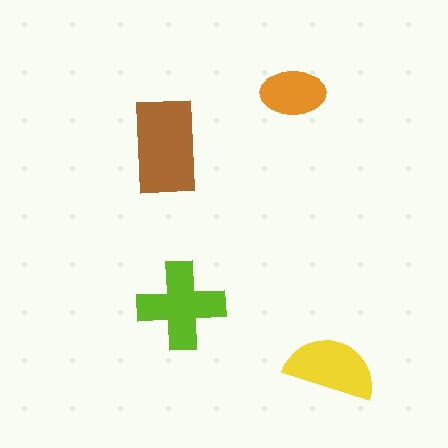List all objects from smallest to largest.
The orange ellipse, the yellow semicircle, the lime cross, the brown rectangle.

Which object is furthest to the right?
The yellow semicircle is rightmost.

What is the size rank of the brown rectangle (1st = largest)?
1st.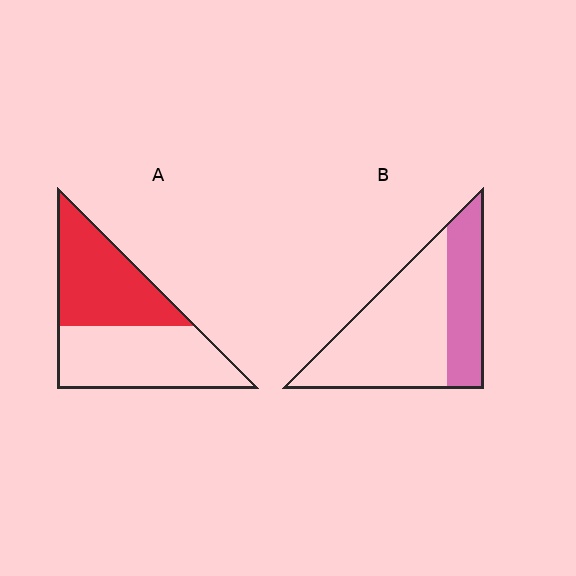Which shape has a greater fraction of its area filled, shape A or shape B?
Shape A.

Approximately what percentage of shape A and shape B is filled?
A is approximately 45% and B is approximately 35%.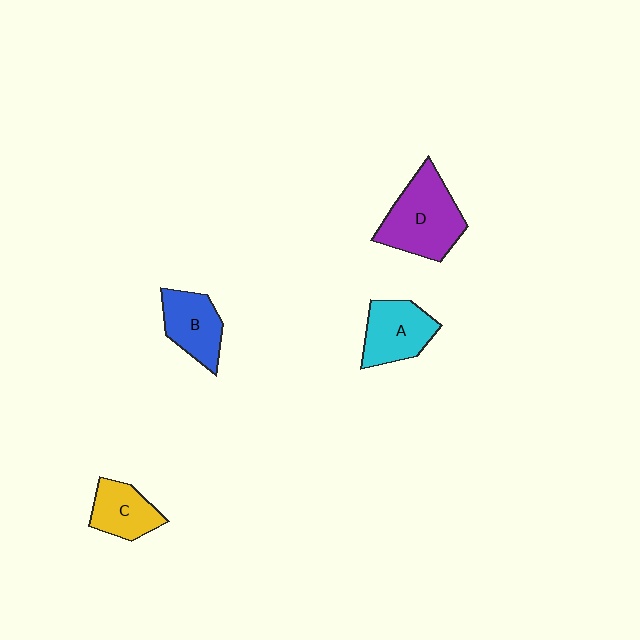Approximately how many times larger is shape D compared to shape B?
Approximately 1.5 times.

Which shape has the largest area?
Shape D (purple).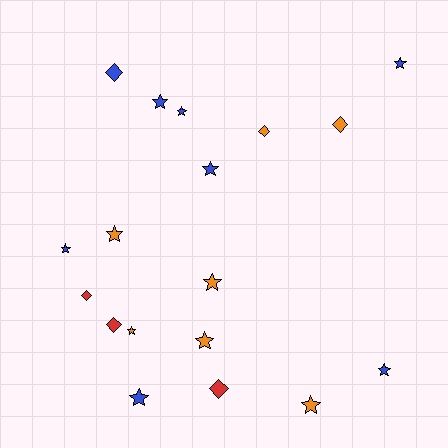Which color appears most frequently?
Blue, with 8 objects.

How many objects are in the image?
There are 18 objects.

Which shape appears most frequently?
Star, with 12 objects.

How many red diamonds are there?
There are 3 red diamonds.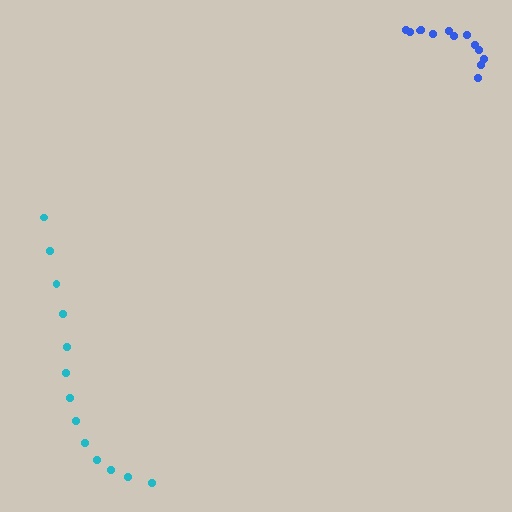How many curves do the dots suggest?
There are 2 distinct paths.